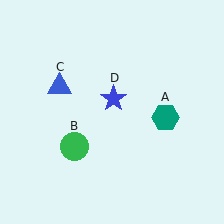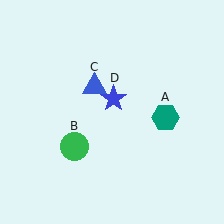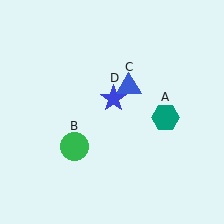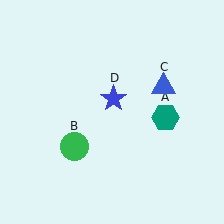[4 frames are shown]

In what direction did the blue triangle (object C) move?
The blue triangle (object C) moved right.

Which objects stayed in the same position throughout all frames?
Teal hexagon (object A) and green circle (object B) and blue star (object D) remained stationary.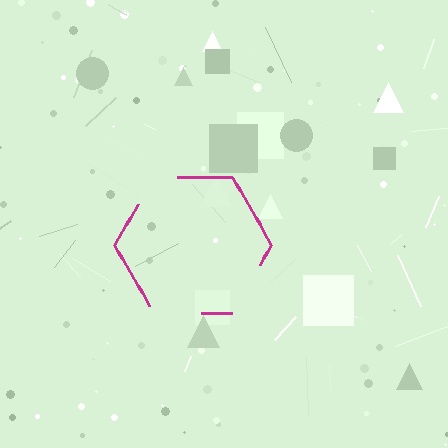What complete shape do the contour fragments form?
The contour fragments form a hexagon.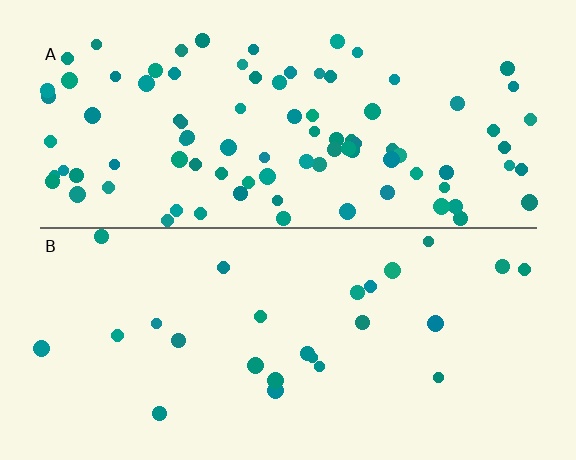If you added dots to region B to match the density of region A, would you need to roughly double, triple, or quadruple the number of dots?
Approximately quadruple.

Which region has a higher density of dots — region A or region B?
A (the top).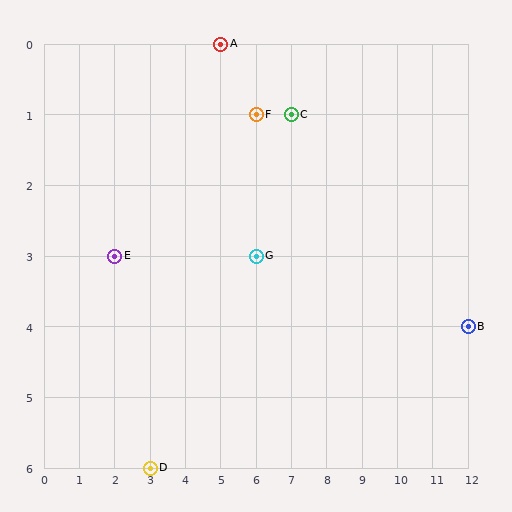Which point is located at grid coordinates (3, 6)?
Point D is at (3, 6).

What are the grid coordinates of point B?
Point B is at grid coordinates (12, 4).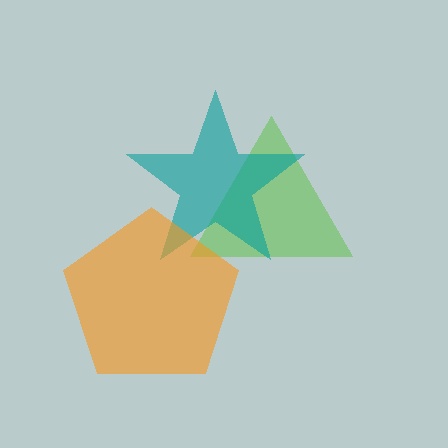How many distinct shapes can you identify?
There are 3 distinct shapes: a lime triangle, a teal star, an orange pentagon.